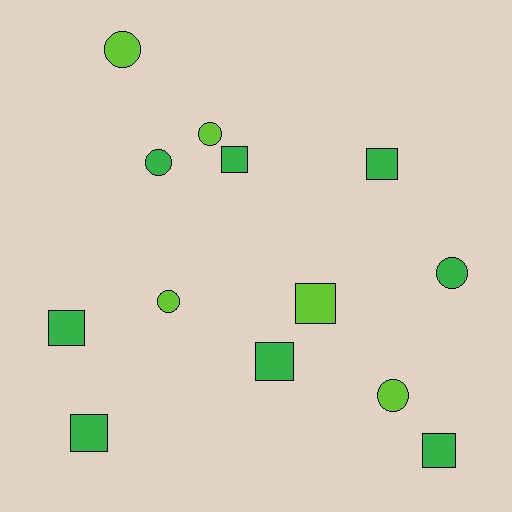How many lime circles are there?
There are 4 lime circles.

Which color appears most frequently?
Green, with 8 objects.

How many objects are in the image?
There are 13 objects.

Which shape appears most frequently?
Square, with 7 objects.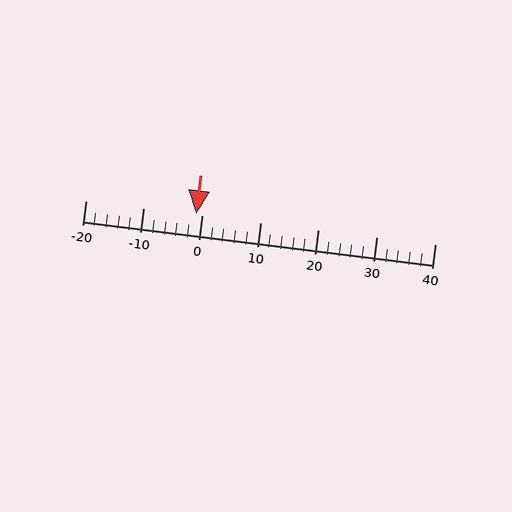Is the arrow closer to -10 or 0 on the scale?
The arrow is closer to 0.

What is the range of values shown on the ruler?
The ruler shows values from -20 to 40.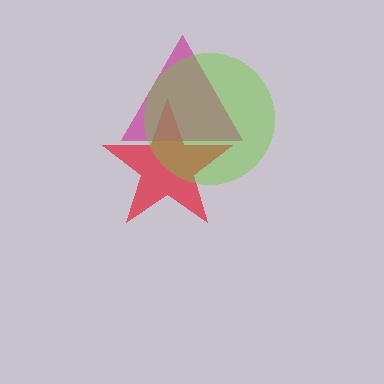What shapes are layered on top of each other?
The layered shapes are: a red star, a magenta triangle, a lime circle.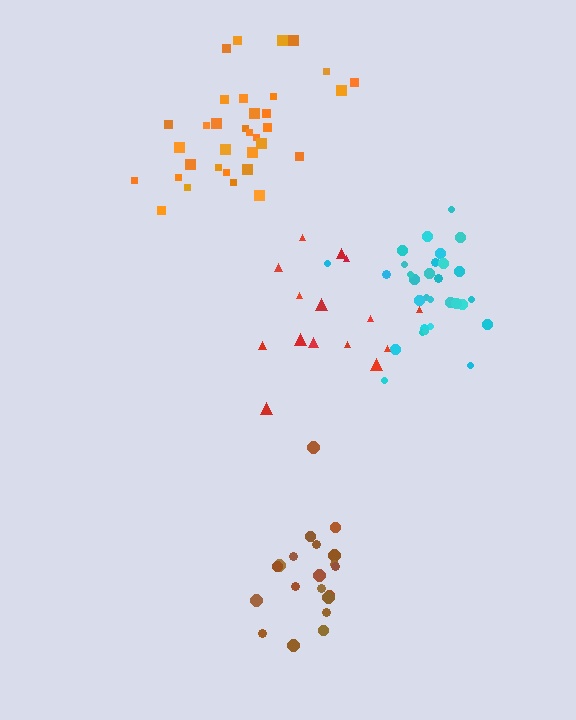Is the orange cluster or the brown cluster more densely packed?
Brown.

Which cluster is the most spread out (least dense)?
Red.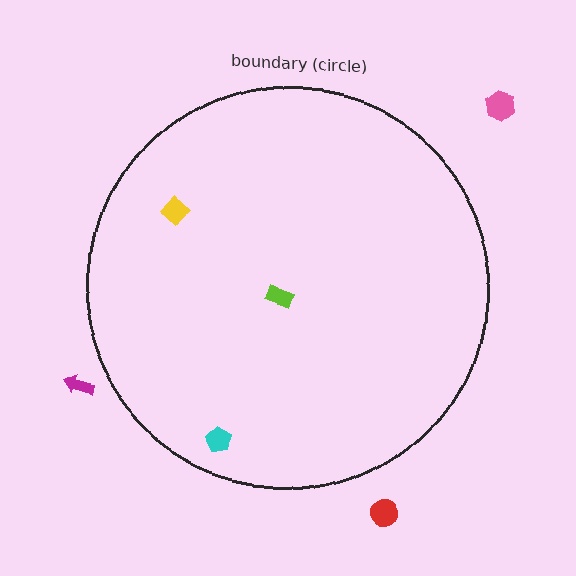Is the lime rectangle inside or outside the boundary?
Inside.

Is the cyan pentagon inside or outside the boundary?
Inside.